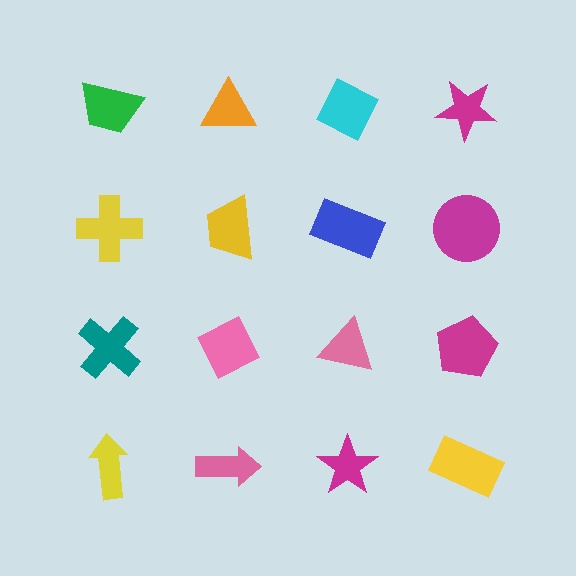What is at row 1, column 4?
A magenta star.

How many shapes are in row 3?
4 shapes.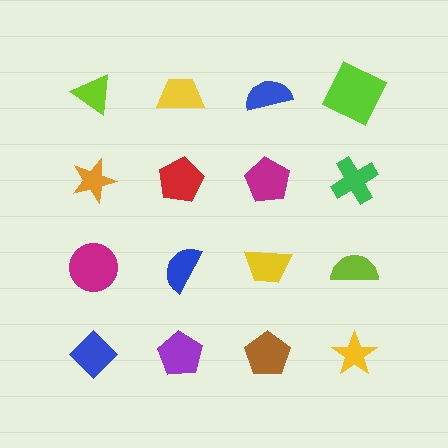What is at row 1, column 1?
A lime triangle.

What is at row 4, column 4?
A yellow star.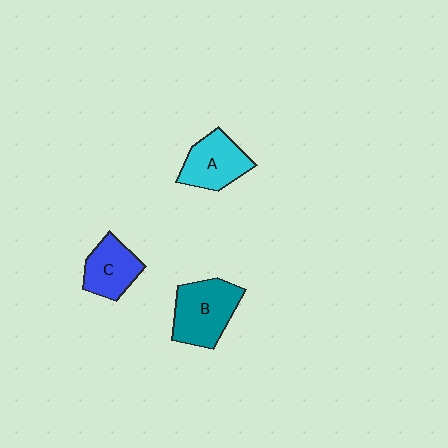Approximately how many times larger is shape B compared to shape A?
Approximately 1.2 times.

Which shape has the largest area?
Shape B (teal).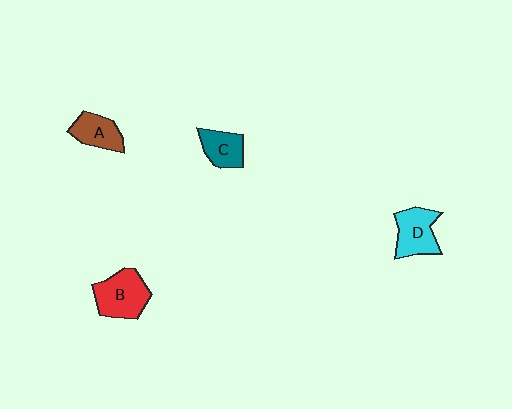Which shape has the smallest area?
Shape C (teal).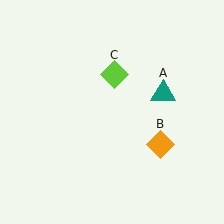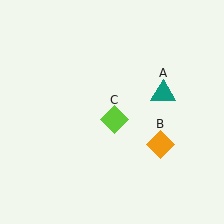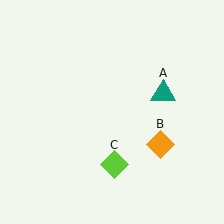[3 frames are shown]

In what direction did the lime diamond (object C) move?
The lime diamond (object C) moved down.